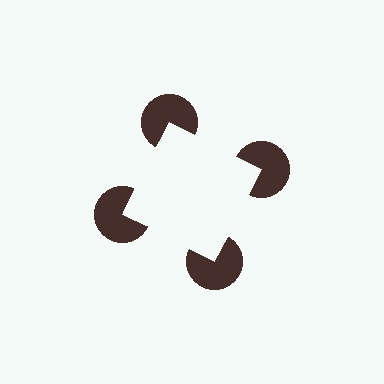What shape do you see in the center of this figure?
An illusory square — its edges are inferred from the aligned wedge cuts in the pac-man discs, not physically drawn.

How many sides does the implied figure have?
4 sides.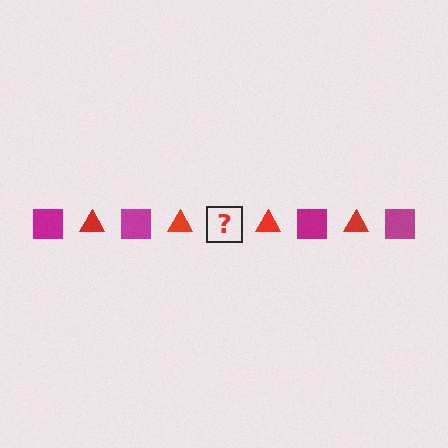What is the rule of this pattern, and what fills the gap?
The rule is that the pattern alternates between magenta square and red triangle. The gap should be filled with a magenta square.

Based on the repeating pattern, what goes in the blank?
The blank should be a magenta square.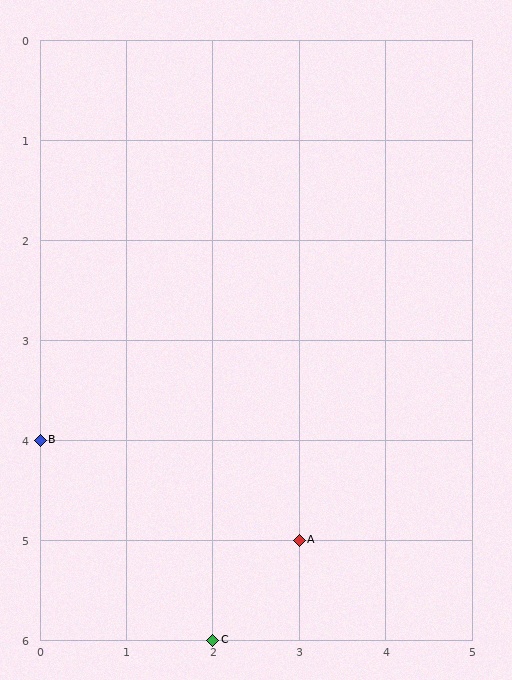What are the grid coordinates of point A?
Point A is at grid coordinates (3, 5).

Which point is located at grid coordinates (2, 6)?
Point C is at (2, 6).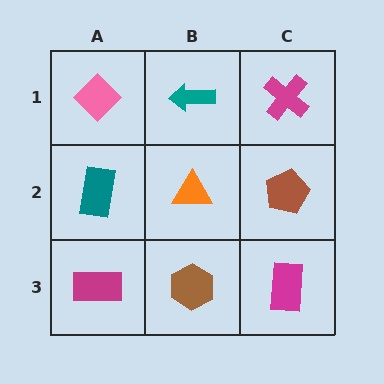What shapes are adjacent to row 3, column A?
A teal rectangle (row 2, column A), a brown hexagon (row 3, column B).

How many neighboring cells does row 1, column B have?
3.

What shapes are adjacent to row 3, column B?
An orange triangle (row 2, column B), a magenta rectangle (row 3, column A), a magenta rectangle (row 3, column C).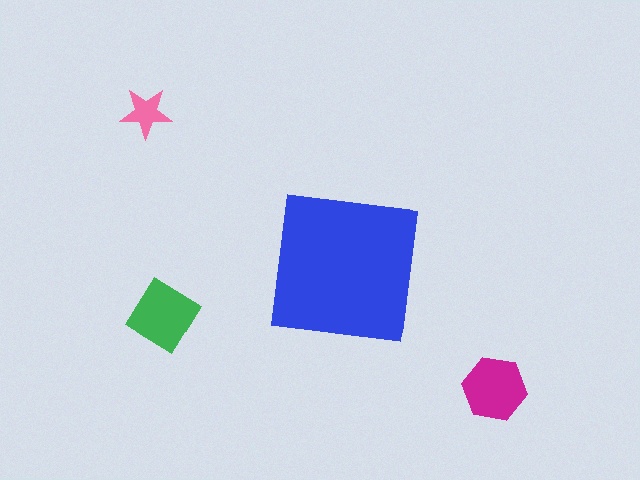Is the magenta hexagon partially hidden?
No, the magenta hexagon is fully visible.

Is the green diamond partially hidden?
No, the green diamond is fully visible.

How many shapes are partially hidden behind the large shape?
0 shapes are partially hidden.